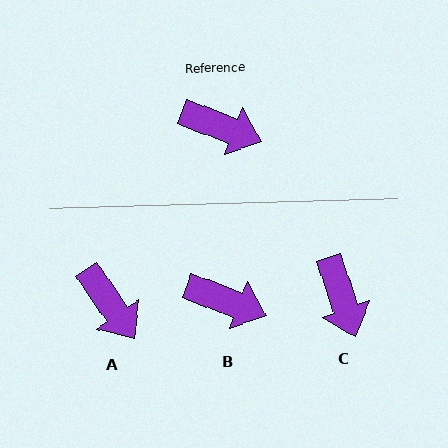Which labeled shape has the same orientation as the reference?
B.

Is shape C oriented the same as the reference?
No, it is off by about 50 degrees.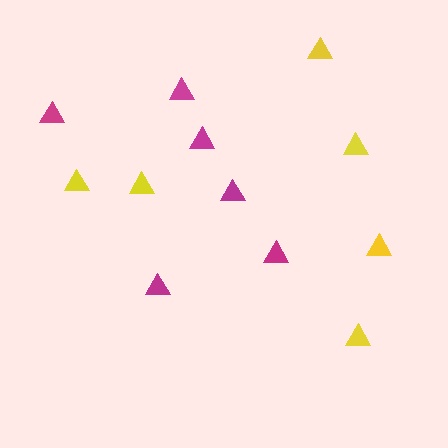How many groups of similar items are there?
There are 2 groups: one group of yellow triangles (6) and one group of magenta triangles (6).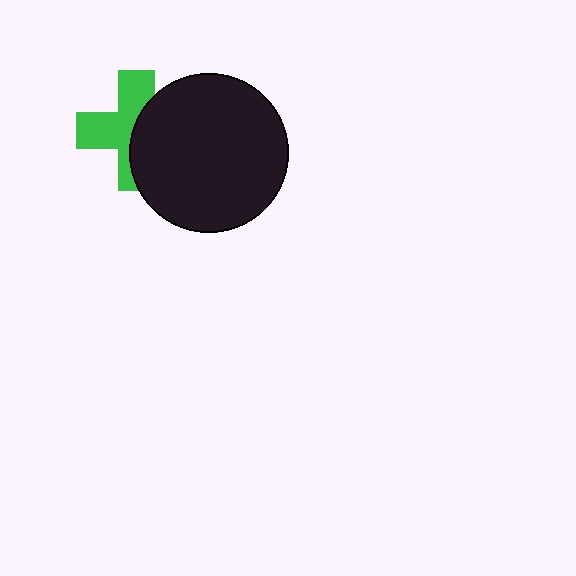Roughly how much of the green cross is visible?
About half of it is visible (roughly 54%).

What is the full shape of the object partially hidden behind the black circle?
The partially hidden object is a green cross.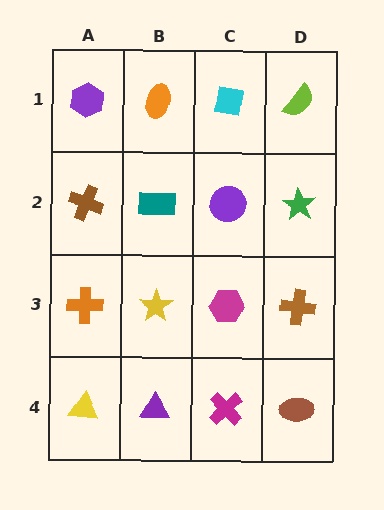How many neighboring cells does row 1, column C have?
3.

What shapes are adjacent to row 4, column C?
A magenta hexagon (row 3, column C), a purple triangle (row 4, column B), a brown ellipse (row 4, column D).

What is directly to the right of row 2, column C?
A green star.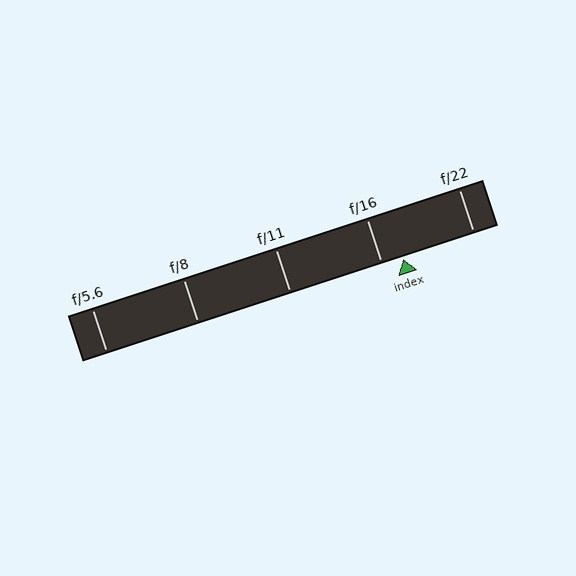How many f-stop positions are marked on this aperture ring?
There are 5 f-stop positions marked.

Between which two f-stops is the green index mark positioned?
The index mark is between f/16 and f/22.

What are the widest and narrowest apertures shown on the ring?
The widest aperture shown is f/5.6 and the narrowest is f/22.